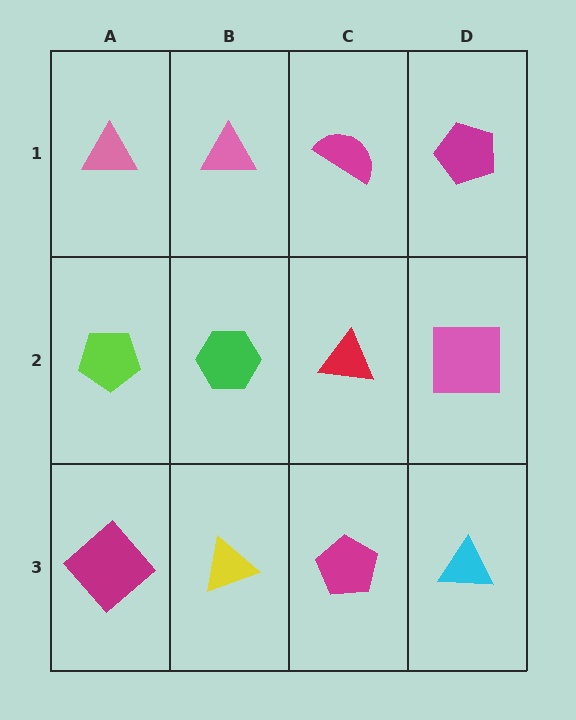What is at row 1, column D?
A magenta pentagon.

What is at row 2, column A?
A lime pentagon.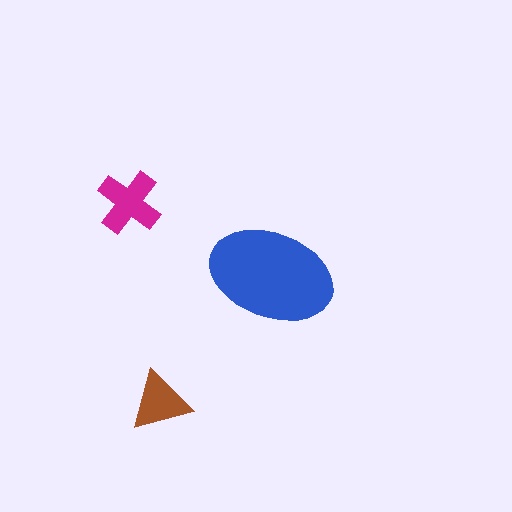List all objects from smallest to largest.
The brown triangle, the magenta cross, the blue ellipse.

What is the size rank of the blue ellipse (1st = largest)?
1st.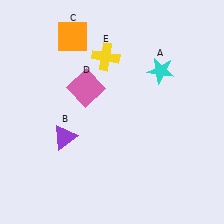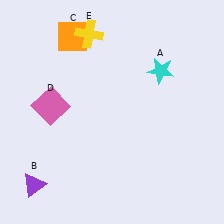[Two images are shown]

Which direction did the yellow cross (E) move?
The yellow cross (E) moved up.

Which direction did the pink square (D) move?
The pink square (D) moved left.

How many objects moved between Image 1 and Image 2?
3 objects moved between the two images.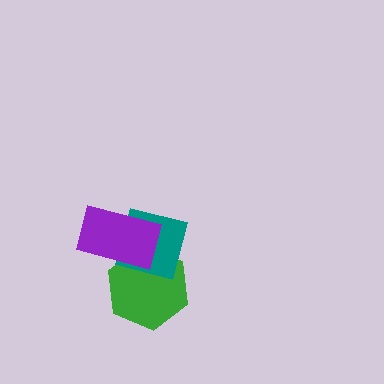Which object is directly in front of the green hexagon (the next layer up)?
The teal square is directly in front of the green hexagon.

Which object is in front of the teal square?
The purple rectangle is in front of the teal square.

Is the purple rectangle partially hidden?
No, no other shape covers it.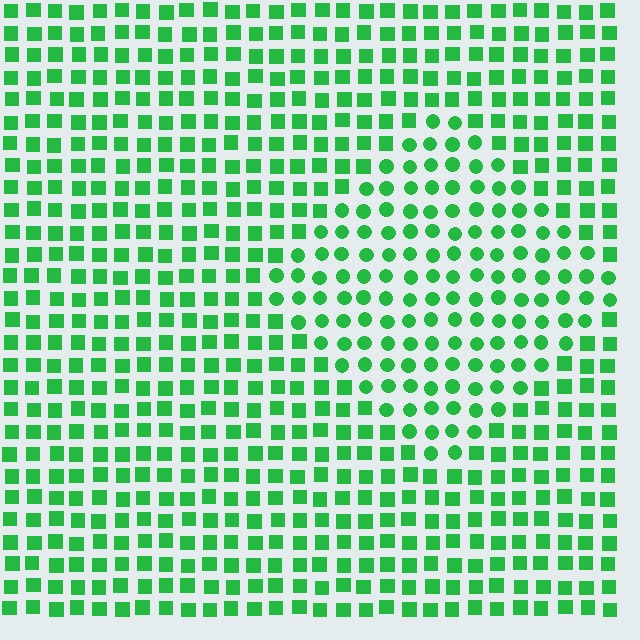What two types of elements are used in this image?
The image uses circles inside the diamond region and squares outside it.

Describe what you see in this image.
The image is filled with small green elements arranged in a uniform grid. A diamond-shaped region contains circles, while the surrounding area contains squares. The boundary is defined purely by the change in element shape.